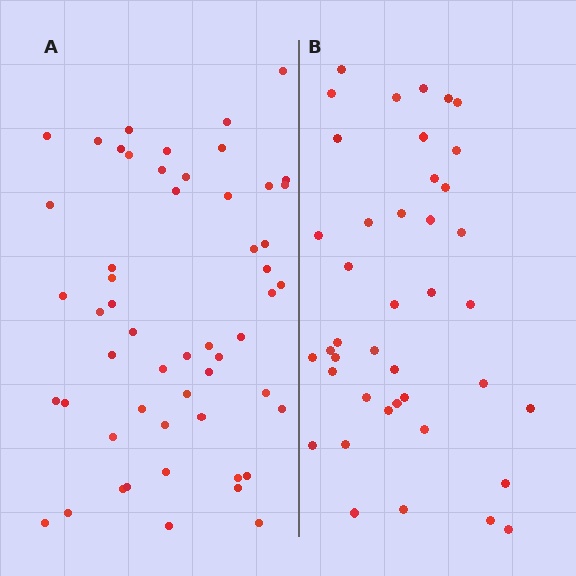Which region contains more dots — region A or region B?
Region A (the left region) has more dots.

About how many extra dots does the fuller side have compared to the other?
Region A has approximately 15 more dots than region B.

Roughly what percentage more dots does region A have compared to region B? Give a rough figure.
About 30% more.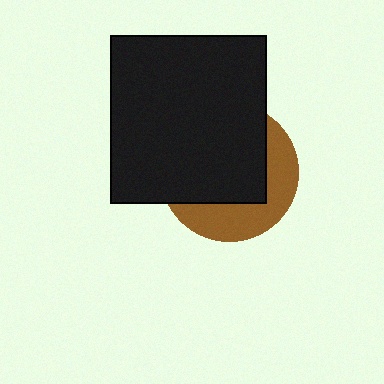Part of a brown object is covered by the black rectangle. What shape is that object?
It is a circle.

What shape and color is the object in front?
The object in front is a black rectangle.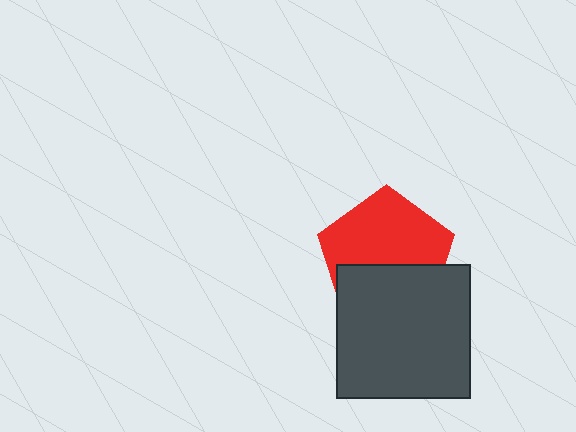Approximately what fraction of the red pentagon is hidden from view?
Roughly 41% of the red pentagon is hidden behind the dark gray square.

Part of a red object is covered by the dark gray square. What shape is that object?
It is a pentagon.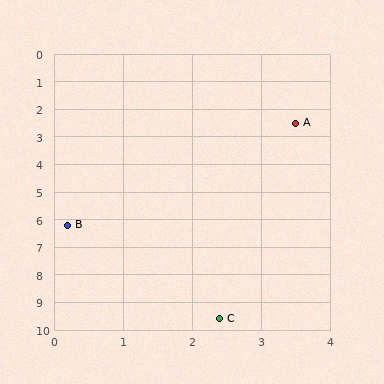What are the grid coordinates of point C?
Point C is at approximately (2.4, 9.6).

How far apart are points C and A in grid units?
Points C and A are about 7.2 grid units apart.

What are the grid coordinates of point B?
Point B is at approximately (0.2, 6.2).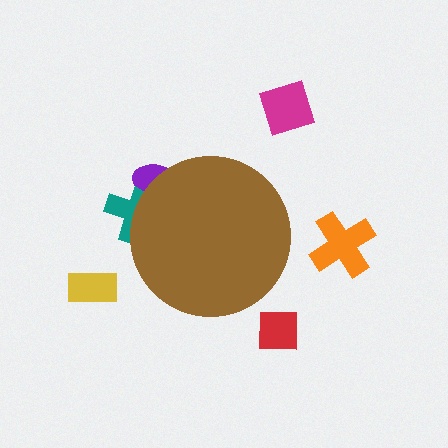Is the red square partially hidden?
No, the red square is fully visible.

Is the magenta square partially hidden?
No, the magenta square is fully visible.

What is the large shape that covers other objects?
A brown circle.